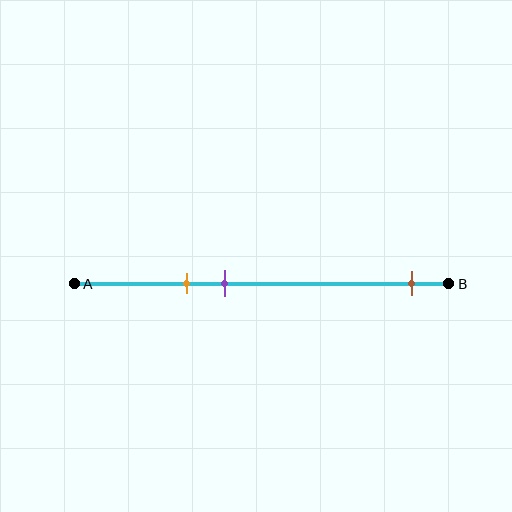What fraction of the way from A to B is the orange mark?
The orange mark is approximately 30% (0.3) of the way from A to B.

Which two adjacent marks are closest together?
The orange and purple marks are the closest adjacent pair.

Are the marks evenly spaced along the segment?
No, the marks are not evenly spaced.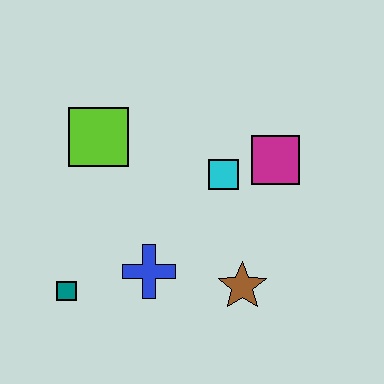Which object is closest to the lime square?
The cyan square is closest to the lime square.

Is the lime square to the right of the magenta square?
No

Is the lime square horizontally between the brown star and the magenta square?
No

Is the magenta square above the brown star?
Yes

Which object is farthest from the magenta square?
The teal square is farthest from the magenta square.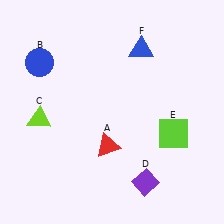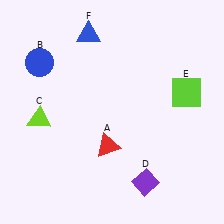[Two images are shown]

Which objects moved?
The objects that moved are: the lime square (E), the blue triangle (F).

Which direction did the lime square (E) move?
The lime square (E) moved up.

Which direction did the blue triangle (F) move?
The blue triangle (F) moved left.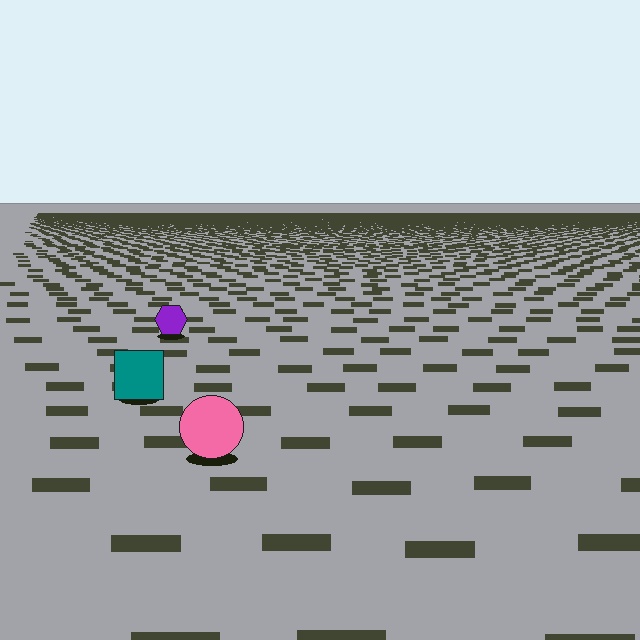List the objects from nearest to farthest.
From nearest to farthest: the pink circle, the teal square, the purple hexagon.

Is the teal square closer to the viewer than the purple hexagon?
Yes. The teal square is closer — you can tell from the texture gradient: the ground texture is coarser near it.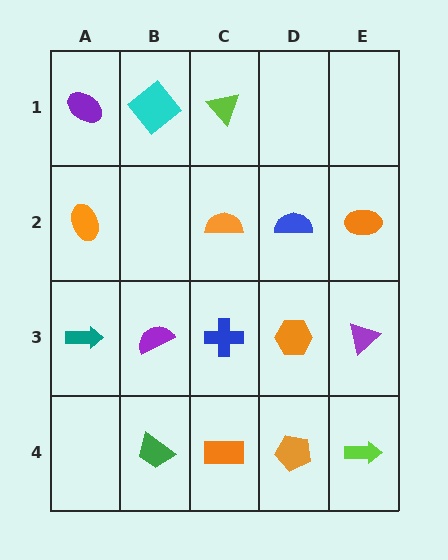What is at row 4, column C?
An orange rectangle.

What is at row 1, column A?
A purple ellipse.